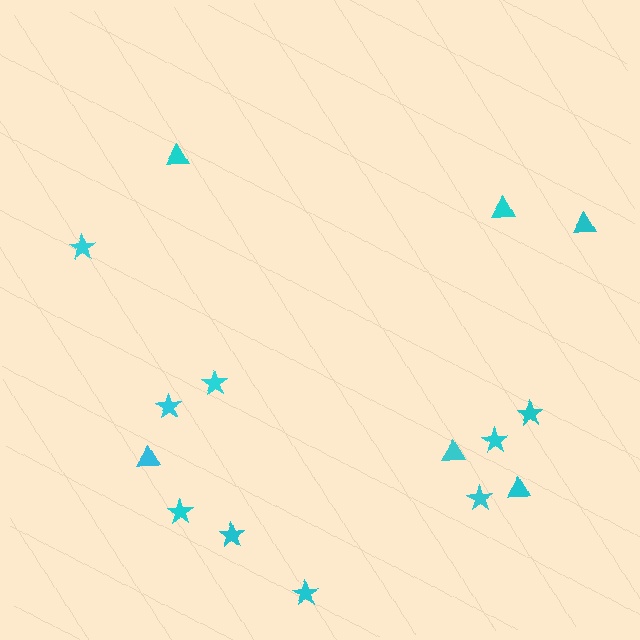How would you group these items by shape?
There are 2 groups: one group of triangles (6) and one group of stars (9).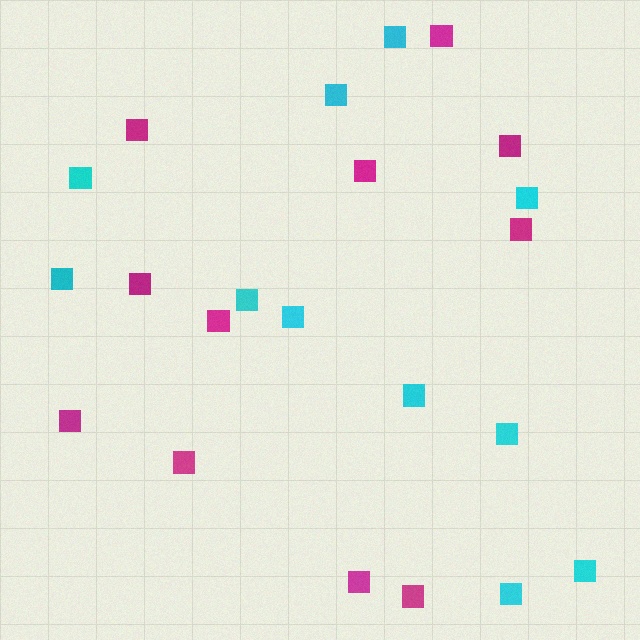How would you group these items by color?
There are 2 groups: one group of magenta squares (11) and one group of cyan squares (11).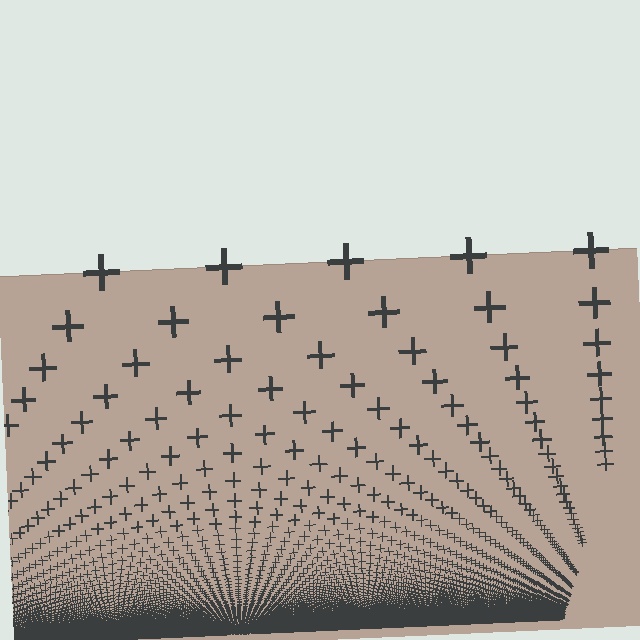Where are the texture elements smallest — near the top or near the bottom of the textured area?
Near the bottom.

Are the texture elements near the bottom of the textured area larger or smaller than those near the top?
Smaller. The gradient is inverted — elements near the bottom are smaller and denser.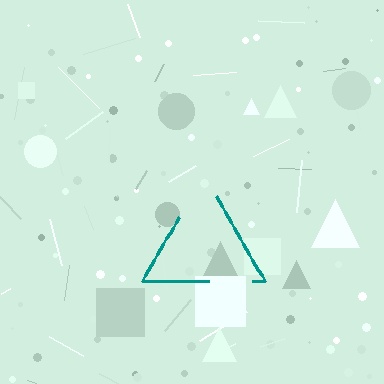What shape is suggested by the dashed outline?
The dashed outline suggests a triangle.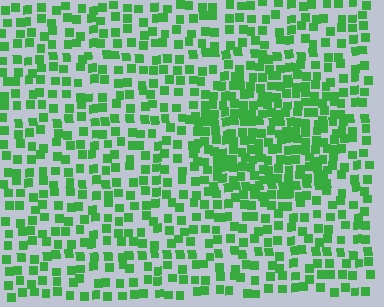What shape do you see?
I see a circle.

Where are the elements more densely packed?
The elements are more densely packed inside the circle boundary.